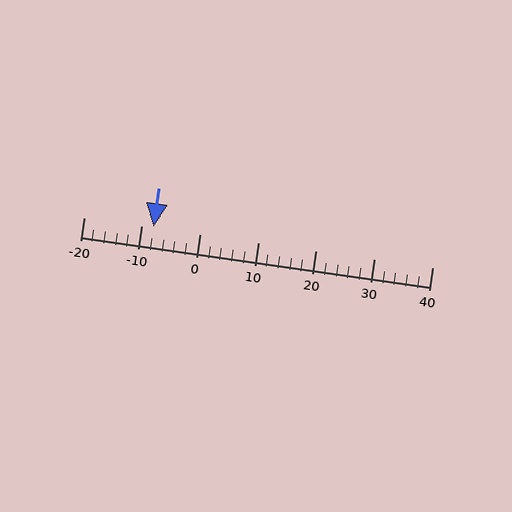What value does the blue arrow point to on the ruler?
The blue arrow points to approximately -8.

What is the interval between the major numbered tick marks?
The major tick marks are spaced 10 units apart.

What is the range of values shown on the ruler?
The ruler shows values from -20 to 40.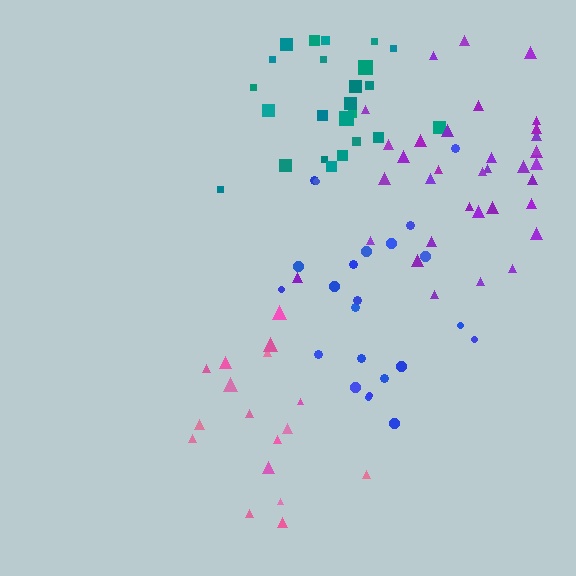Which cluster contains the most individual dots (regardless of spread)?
Purple (35).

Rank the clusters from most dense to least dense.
teal, purple, blue, pink.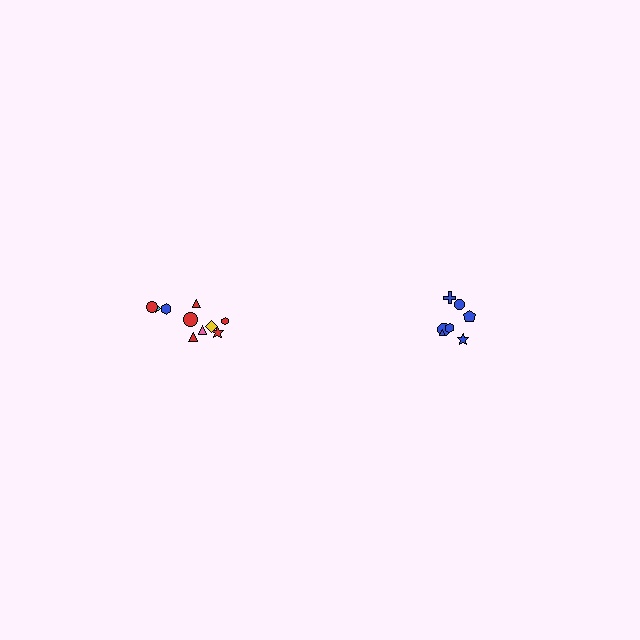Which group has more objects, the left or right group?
The left group.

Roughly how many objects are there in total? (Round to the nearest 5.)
Roughly 15 objects in total.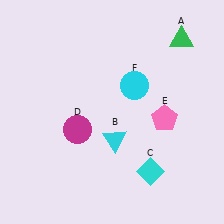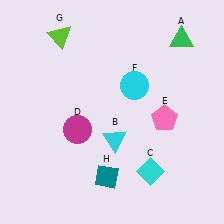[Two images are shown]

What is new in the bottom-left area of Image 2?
A teal diamond (H) was added in the bottom-left area of Image 2.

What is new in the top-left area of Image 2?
A lime triangle (G) was added in the top-left area of Image 2.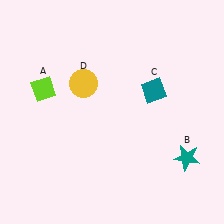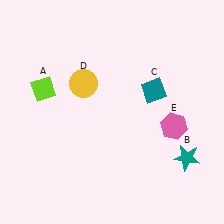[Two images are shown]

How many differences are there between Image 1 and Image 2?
There is 1 difference between the two images.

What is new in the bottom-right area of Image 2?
A pink hexagon (E) was added in the bottom-right area of Image 2.